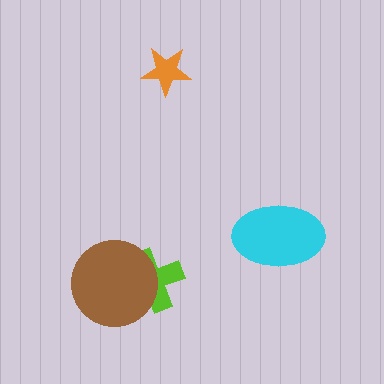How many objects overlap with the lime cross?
1 object overlaps with the lime cross.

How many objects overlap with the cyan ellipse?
0 objects overlap with the cyan ellipse.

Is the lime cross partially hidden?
Yes, it is partially covered by another shape.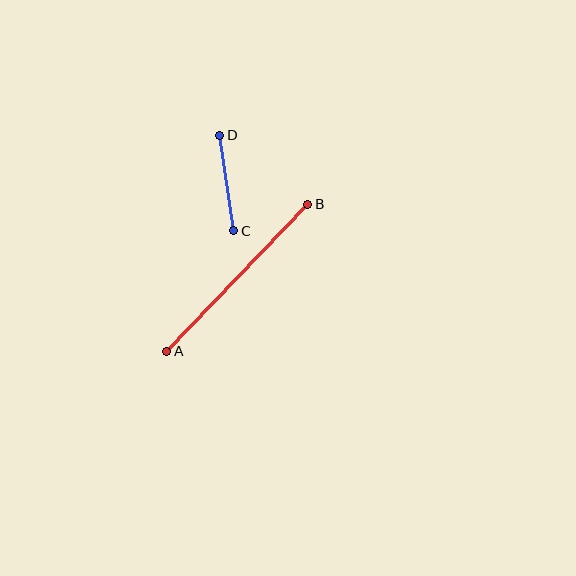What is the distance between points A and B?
The distance is approximately 204 pixels.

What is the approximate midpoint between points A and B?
The midpoint is at approximately (237, 278) pixels.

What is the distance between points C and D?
The distance is approximately 97 pixels.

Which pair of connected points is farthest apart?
Points A and B are farthest apart.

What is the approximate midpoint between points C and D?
The midpoint is at approximately (227, 183) pixels.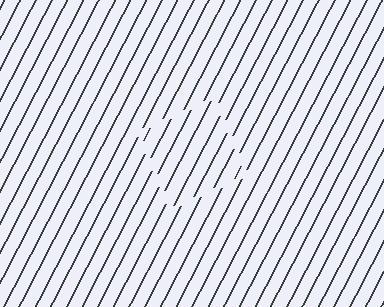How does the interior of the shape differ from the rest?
The interior of the shape contains the same grating, shifted by half a period — the contour is defined by the phase discontinuity where line-ends from the inner and outer gratings abut.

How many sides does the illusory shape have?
4 sides — the line-ends trace a square.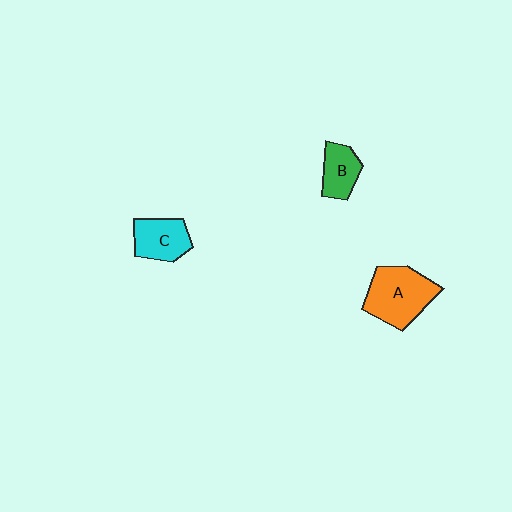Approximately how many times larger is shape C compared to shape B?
Approximately 1.2 times.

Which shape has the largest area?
Shape A (orange).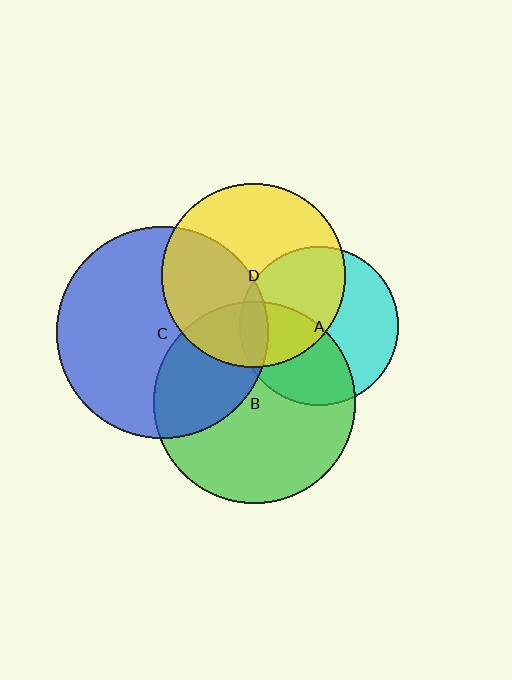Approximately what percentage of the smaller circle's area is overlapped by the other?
Approximately 40%.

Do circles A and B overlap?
Yes.